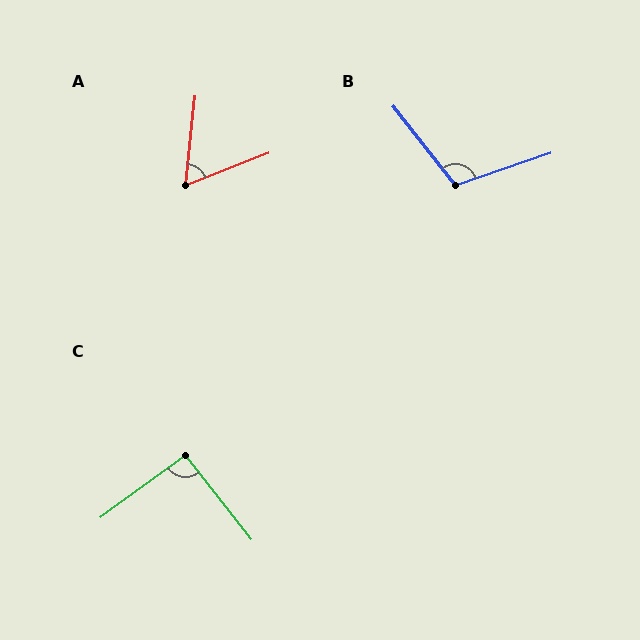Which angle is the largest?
B, at approximately 109 degrees.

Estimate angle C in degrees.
Approximately 92 degrees.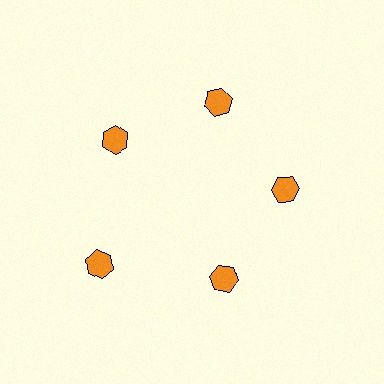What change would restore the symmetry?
The symmetry would be restored by moving it inward, back onto the ring so that all 5 hexagons sit at equal angles and equal distance from the center.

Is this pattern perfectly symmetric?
No. The 5 orange hexagons are arranged in a ring, but one element near the 8 o'clock position is pushed outward from the center, breaking the 5-fold rotational symmetry.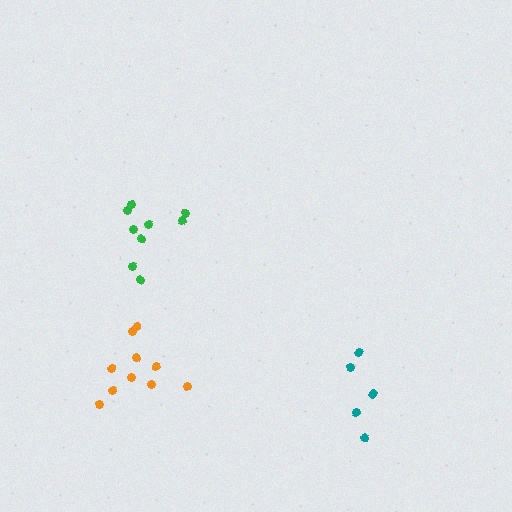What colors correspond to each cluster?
The clusters are colored: green, teal, orange.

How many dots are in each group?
Group 1: 9 dots, Group 2: 5 dots, Group 3: 10 dots (24 total).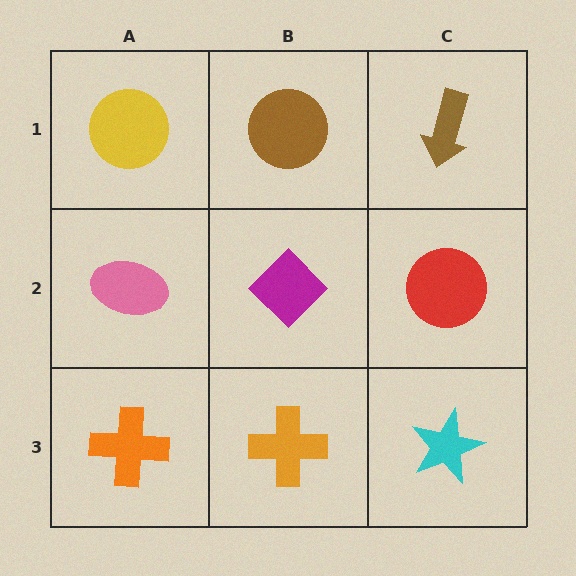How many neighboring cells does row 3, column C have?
2.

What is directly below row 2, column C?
A cyan star.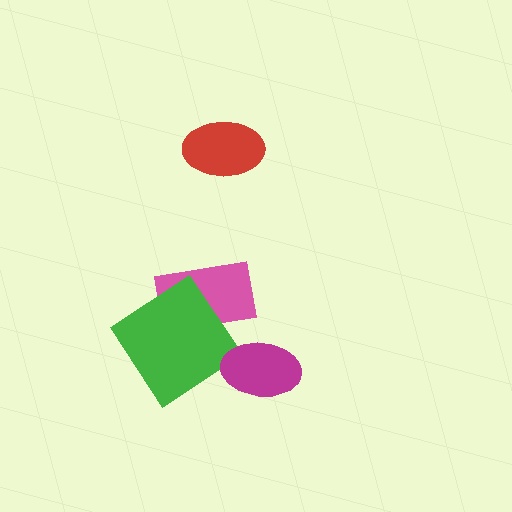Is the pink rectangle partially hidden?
Yes, it is partially covered by another shape.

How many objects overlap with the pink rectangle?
1 object overlaps with the pink rectangle.